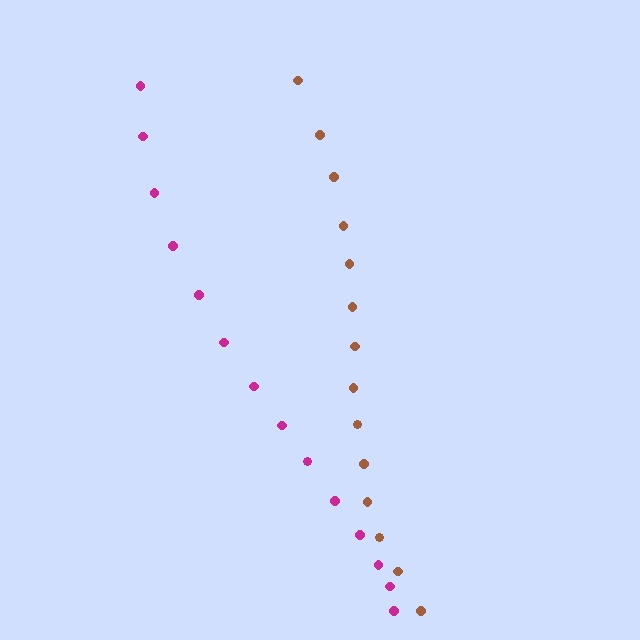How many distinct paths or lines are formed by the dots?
There are 2 distinct paths.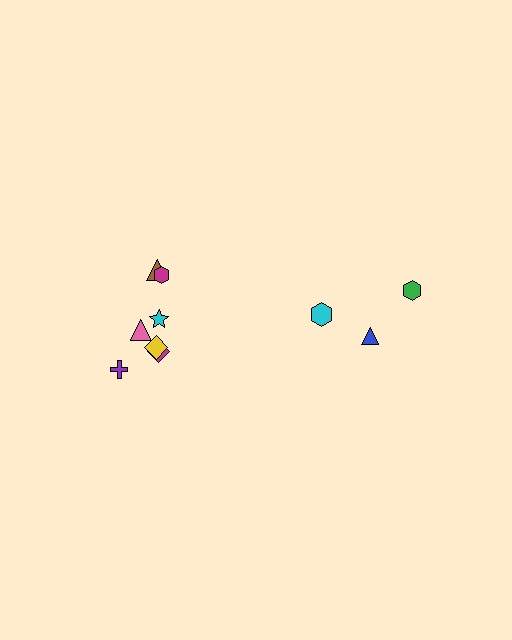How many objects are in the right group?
There are 3 objects.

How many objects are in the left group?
There are 7 objects.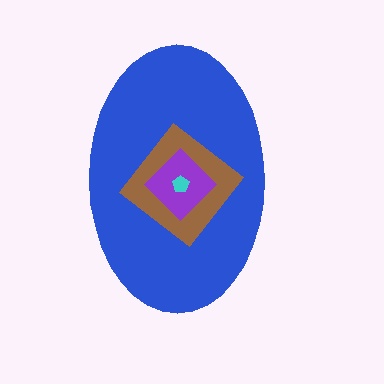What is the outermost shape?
The blue ellipse.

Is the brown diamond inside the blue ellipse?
Yes.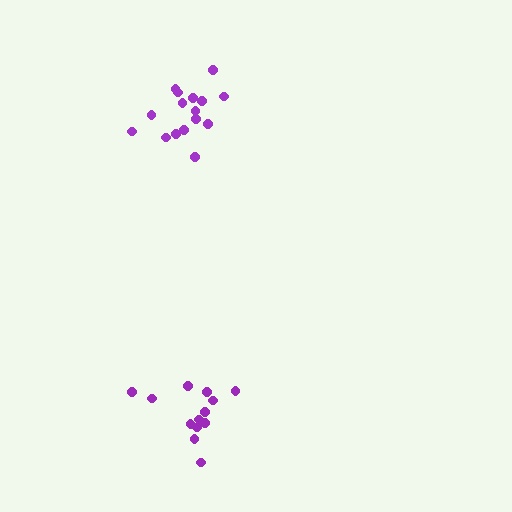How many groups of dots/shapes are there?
There are 2 groups.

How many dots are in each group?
Group 1: 13 dots, Group 2: 16 dots (29 total).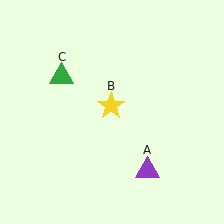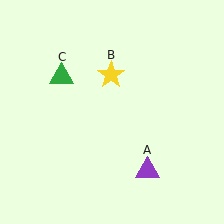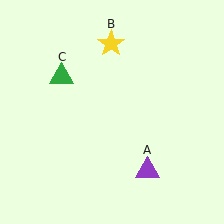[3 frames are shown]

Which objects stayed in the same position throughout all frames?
Purple triangle (object A) and green triangle (object C) remained stationary.